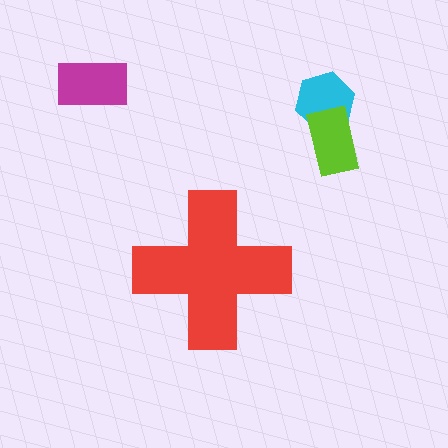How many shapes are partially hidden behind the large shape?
0 shapes are partially hidden.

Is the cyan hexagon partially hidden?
No, the cyan hexagon is fully visible.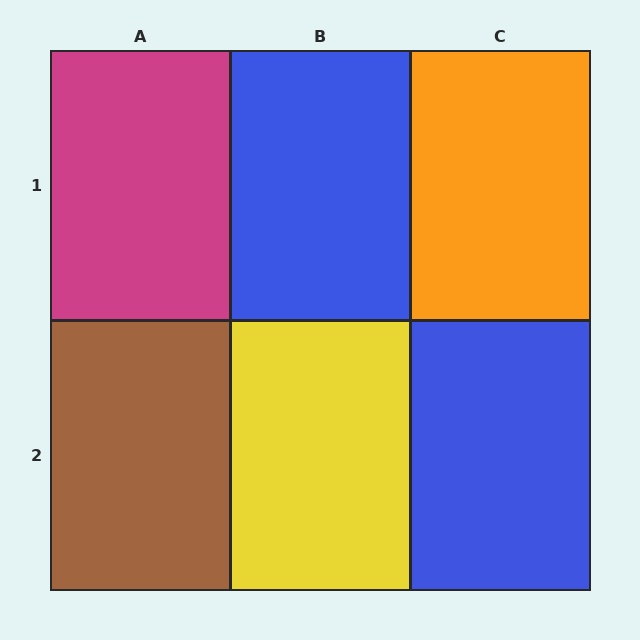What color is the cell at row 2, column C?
Blue.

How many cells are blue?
2 cells are blue.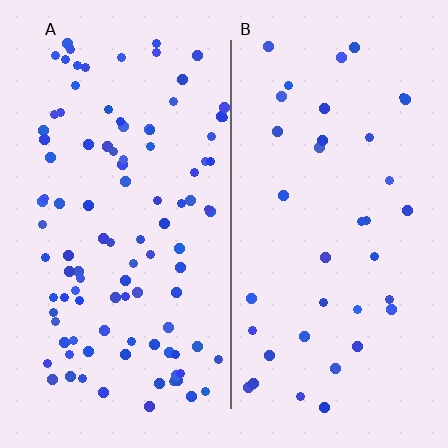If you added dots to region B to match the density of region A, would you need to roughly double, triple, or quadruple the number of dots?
Approximately triple.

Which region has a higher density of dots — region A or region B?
A (the left).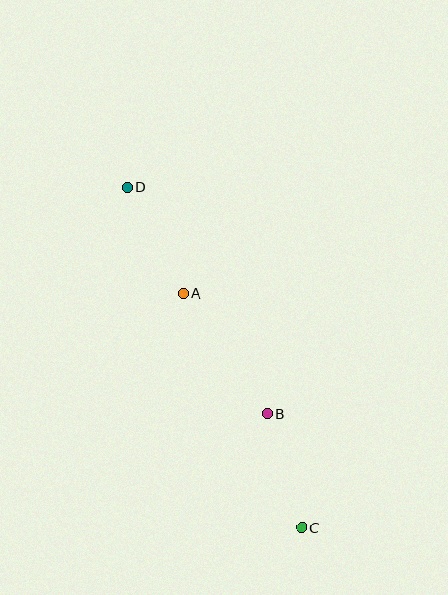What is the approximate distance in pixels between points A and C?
The distance between A and C is approximately 262 pixels.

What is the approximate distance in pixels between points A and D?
The distance between A and D is approximately 120 pixels.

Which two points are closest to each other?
Points B and C are closest to each other.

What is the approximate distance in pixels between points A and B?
The distance between A and B is approximately 146 pixels.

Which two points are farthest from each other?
Points C and D are farthest from each other.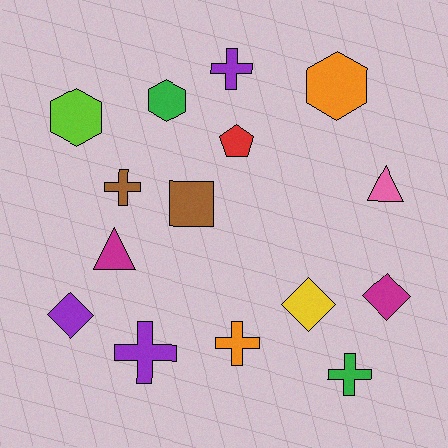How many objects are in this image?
There are 15 objects.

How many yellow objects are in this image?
There is 1 yellow object.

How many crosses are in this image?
There are 5 crosses.